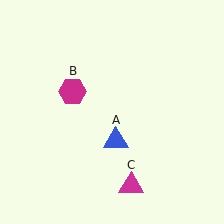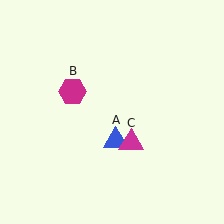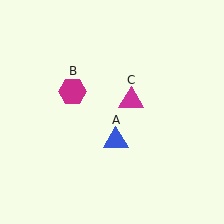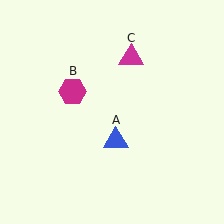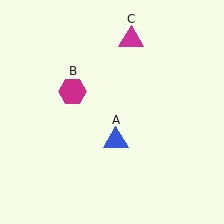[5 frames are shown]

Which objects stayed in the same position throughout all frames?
Blue triangle (object A) and magenta hexagon (object B) remained stationary.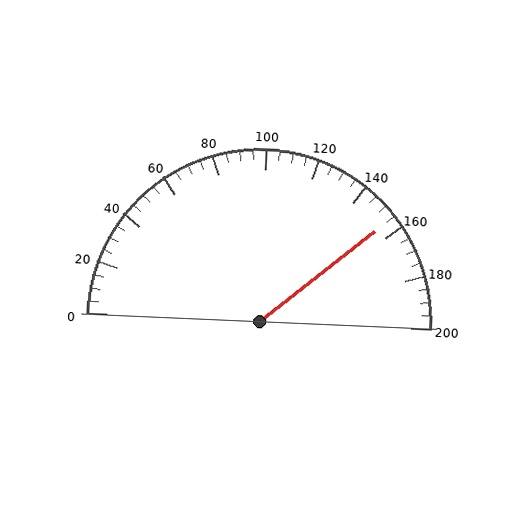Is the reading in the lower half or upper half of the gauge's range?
The reading is in the upper half of the range (0 to 200).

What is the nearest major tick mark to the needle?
The nearest major tick mark is 160.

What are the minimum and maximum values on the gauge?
The gauge ranges from 0 to 200.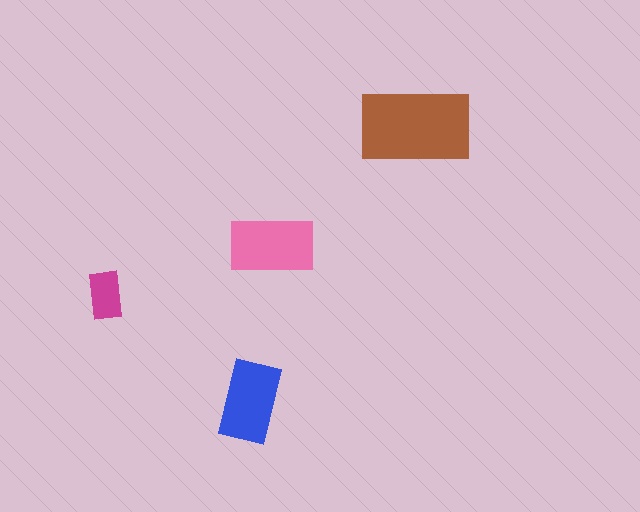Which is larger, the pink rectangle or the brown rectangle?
The brown one.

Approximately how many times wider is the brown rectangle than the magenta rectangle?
About 2.5 times wider.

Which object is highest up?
The brown rectangle is topmost.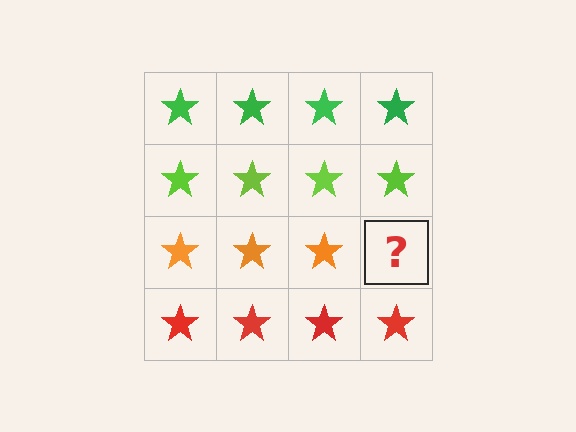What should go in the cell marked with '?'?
The missing cell should contain an orange star.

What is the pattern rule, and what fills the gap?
The rule is that each row has a consistent color. The gap should be filled with an orange star.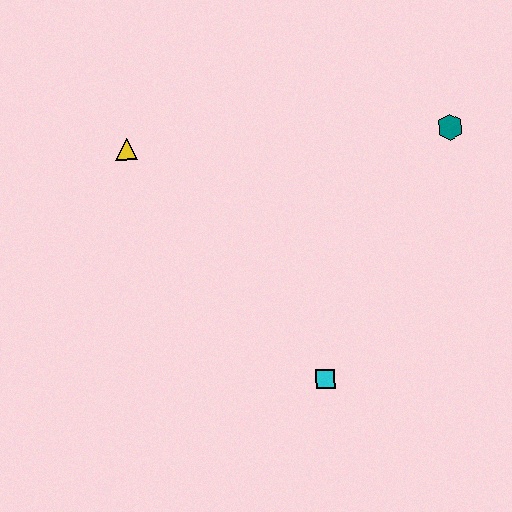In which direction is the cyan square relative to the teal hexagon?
The cyan square is below the teal hexagon.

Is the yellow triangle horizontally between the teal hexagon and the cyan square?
No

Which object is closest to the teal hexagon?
The cyan square is closest to the teal hexagon.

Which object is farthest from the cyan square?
The yellow triangle is farthest from the cyan square.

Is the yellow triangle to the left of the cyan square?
Yes